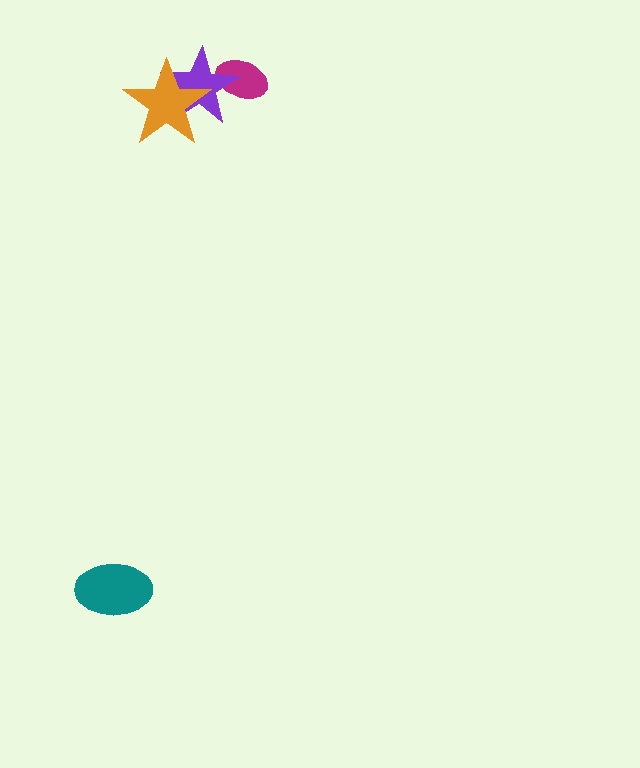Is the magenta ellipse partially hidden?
Yes, it is partially covered by another shape.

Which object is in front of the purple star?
The orange star is in front of the purple star.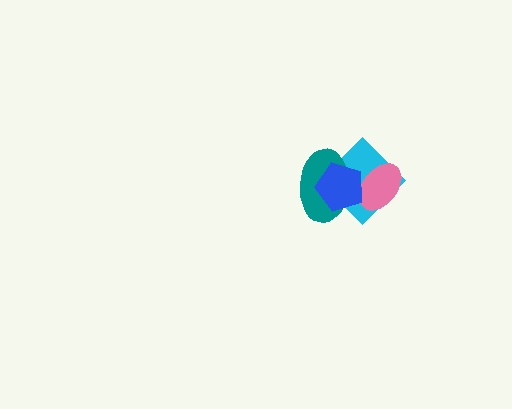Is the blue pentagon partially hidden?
No, no other shape covers it.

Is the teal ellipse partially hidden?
Yes, it is partially covered by another shape.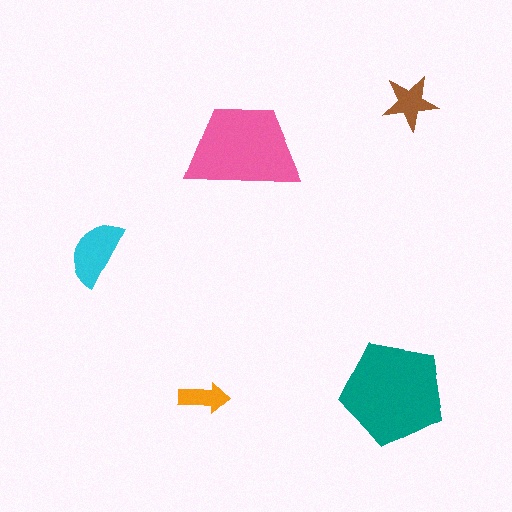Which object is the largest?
The teal pentagon.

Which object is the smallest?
The orange arrow.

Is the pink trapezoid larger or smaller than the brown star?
Larger.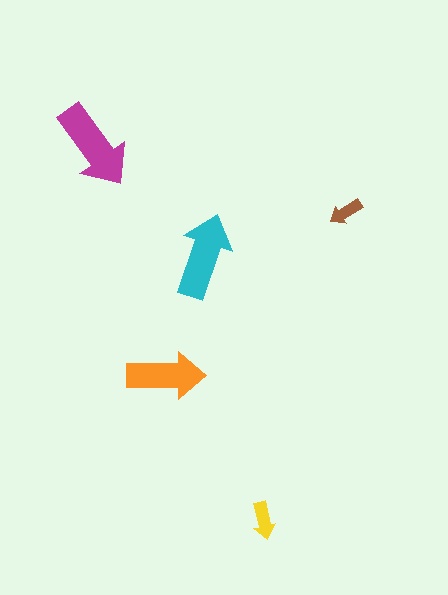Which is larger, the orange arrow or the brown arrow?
The orange one.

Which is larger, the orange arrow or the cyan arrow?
The cyan one.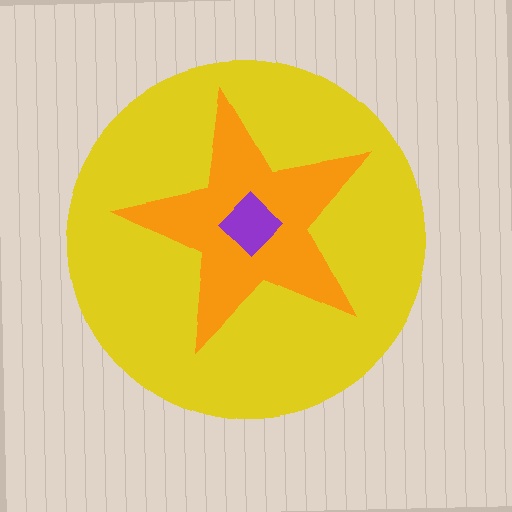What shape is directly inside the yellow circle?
The orange star.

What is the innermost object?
The purple diamond.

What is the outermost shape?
The yellow circle.